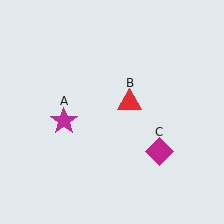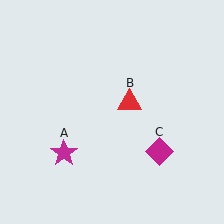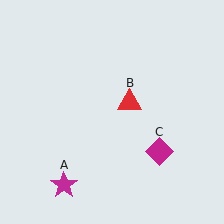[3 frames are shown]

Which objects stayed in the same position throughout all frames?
Red triangle (object B) and magenta diamond (object C) remained stationary.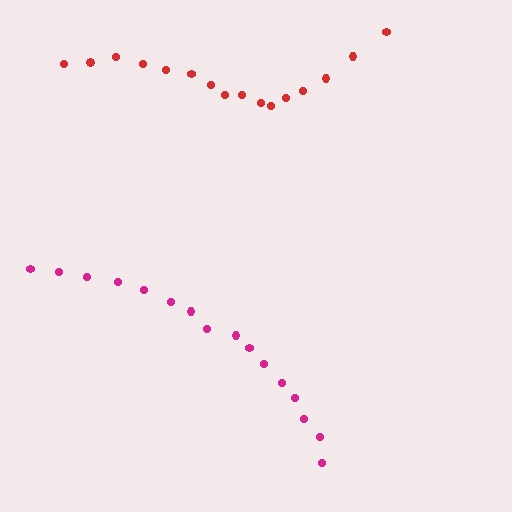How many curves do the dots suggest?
There are 2 distinct paths.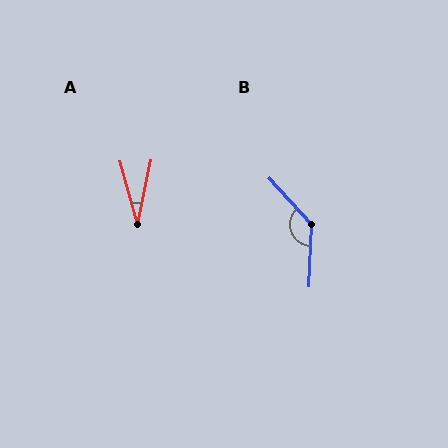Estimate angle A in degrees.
Approximately 27 degrees.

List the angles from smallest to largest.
A (27°), B (135°).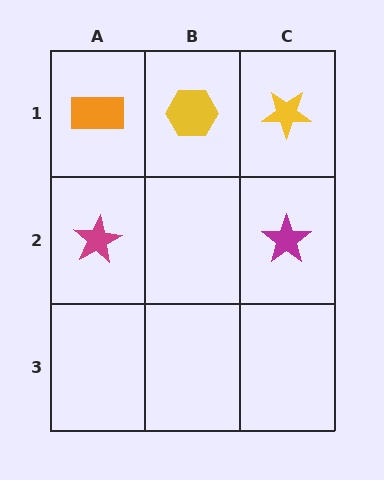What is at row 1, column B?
A yellow hexagon.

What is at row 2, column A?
A magenta star.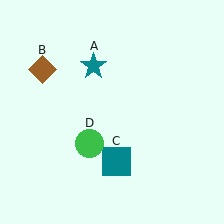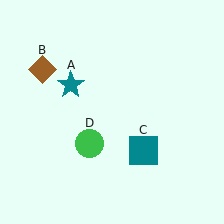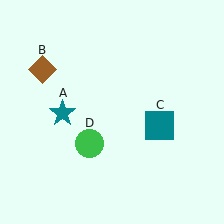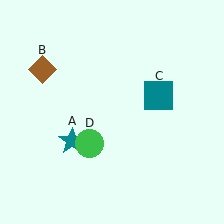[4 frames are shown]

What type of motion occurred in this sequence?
The teal star (object A), teal square (object C) rotated counterclockwise around the center of the scene.